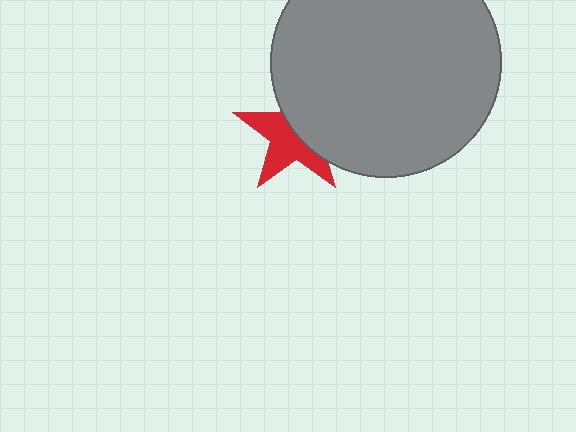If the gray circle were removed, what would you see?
You would see the complete red star.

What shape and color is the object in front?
The object in front is a gray circle.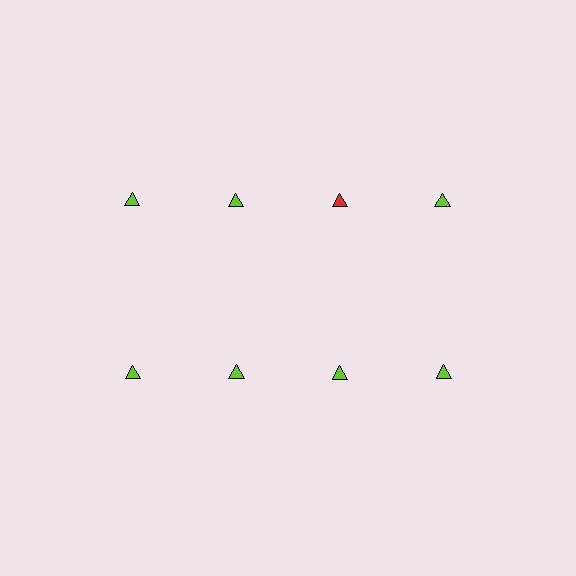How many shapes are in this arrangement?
There are 8 shapes arranged in a grid pattern.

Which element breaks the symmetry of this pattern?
The red triangle in the top row, center column breaks the symmetry. All other shapes are lime triangles.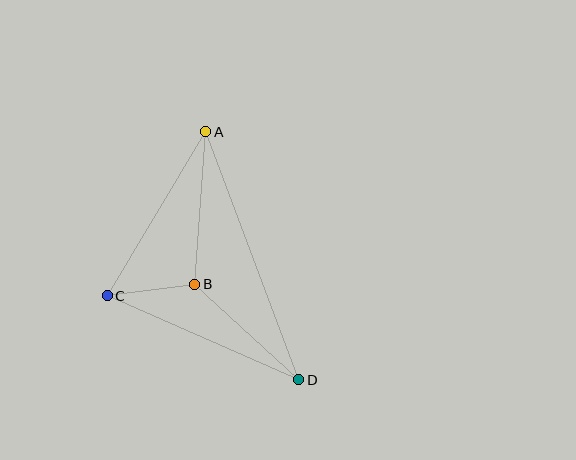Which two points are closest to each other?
Points B and C are closest to each other.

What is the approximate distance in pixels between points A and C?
The distance between A and C is approximately 191 pixels.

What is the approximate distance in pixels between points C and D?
The distance between C and D is approximately 209 pixels.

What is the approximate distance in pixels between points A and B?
The distance between A and B is approximately 153 pixels.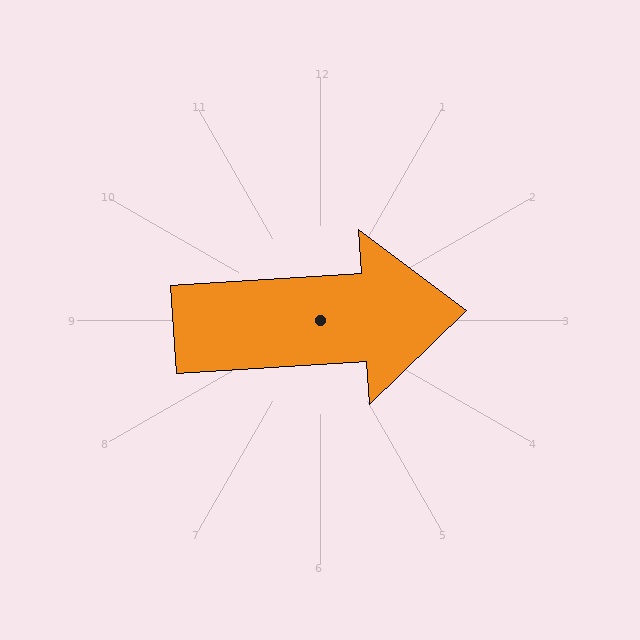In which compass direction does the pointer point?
East.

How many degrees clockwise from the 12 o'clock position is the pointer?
Approximately 86 degrees.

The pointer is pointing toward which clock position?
Roughly 3 o'clock.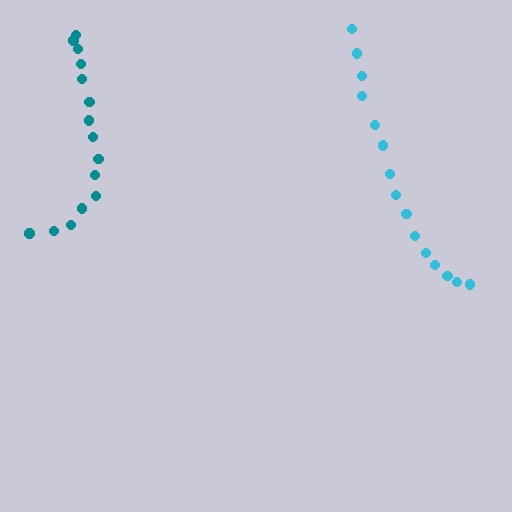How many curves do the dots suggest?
There are 2 distinct paths.